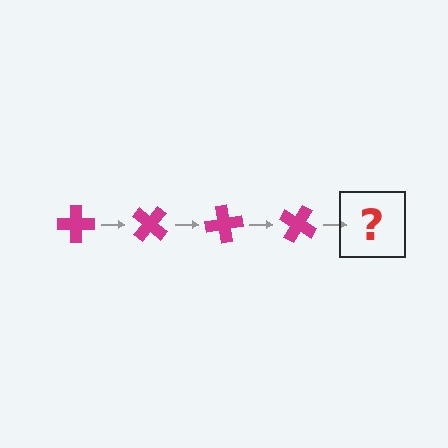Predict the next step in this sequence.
The next step is a magenta cross rotated 160 degrees.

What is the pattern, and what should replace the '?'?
The pattern is that the cross rotates 40 degrees each step. The '?' should be a magenta cross rotated 160 degrees.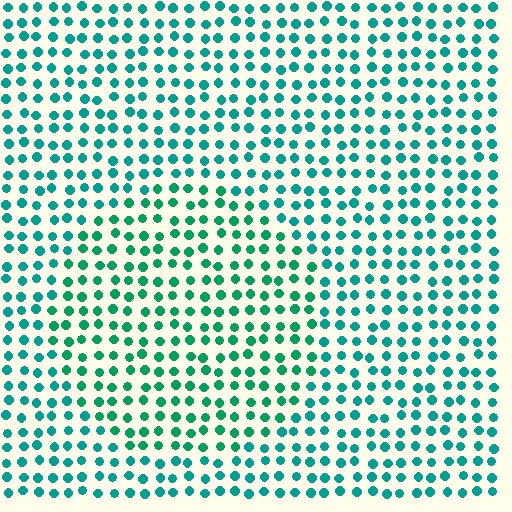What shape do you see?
I see a circle.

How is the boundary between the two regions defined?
The boundary is defined purely by a slight shift in hue (about 20 degrees). Spacing, size, and orientation are identical on both sides.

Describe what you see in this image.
The image is filled with small teal elements in a uniform arrangement. A circle-shaped region is visible where the elements are tinted to a slightly different hue, forming a subtle color boundary.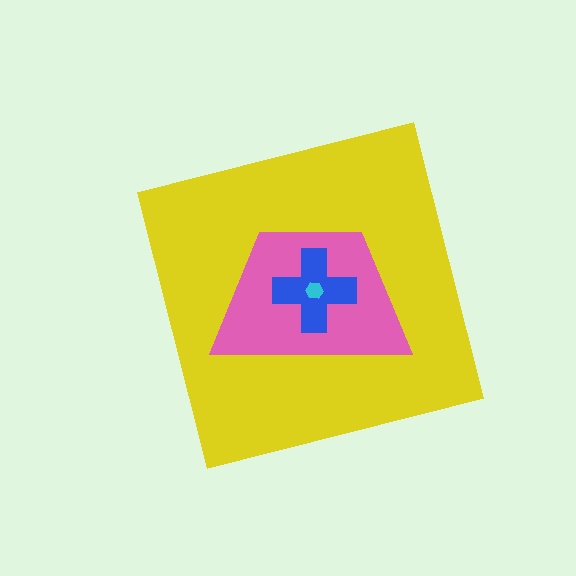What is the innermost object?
The cyan hexagon.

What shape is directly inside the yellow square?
The pink trapezoid.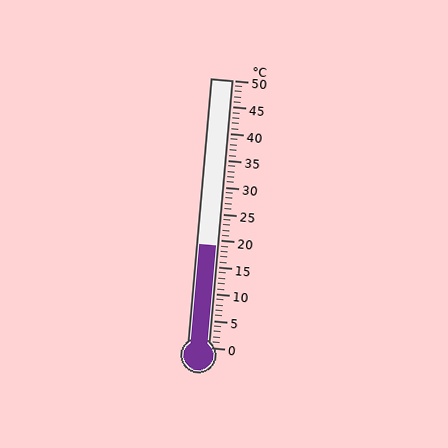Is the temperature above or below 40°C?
The temperature is below 40°C.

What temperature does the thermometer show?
The thermometer shows approximately 19°C.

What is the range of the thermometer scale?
The thermometer scale ranges from 0°C to 50°C.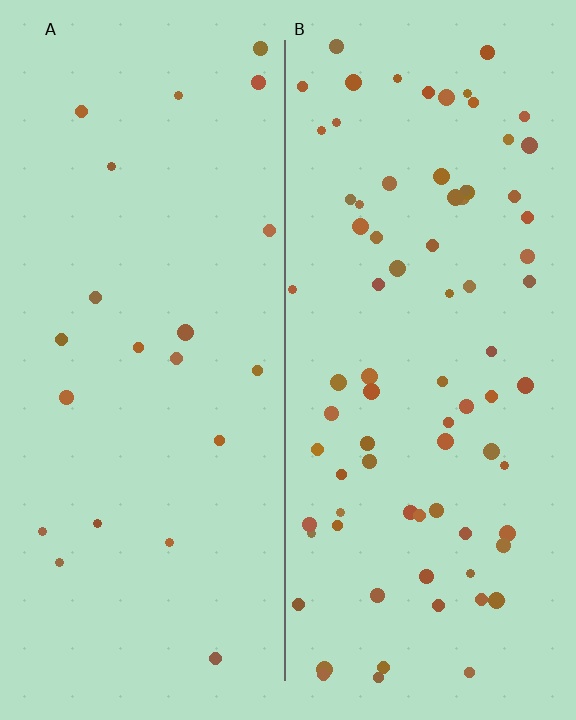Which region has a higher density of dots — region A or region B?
B (the right).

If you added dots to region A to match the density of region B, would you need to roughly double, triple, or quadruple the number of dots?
Approximately quadruple.